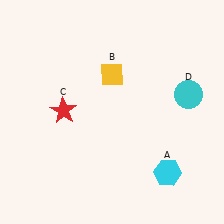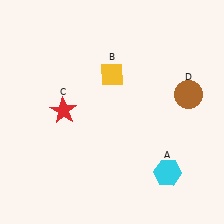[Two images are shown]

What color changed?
The circle (D) changed from cyan in Image 1 to brown in Image 2.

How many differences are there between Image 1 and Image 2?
There is 1 difference between the two images.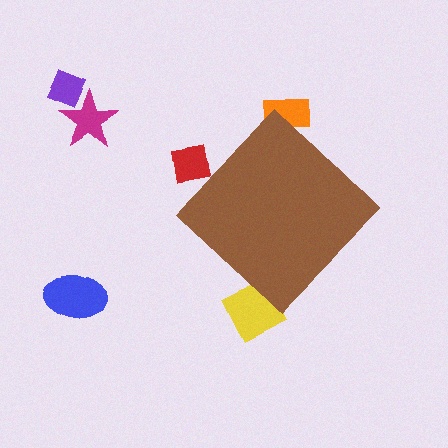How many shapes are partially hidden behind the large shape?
3 shapes are partially hidden.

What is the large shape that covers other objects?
A brown diamond.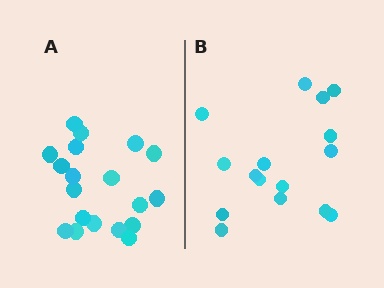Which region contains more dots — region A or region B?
Region A (the left region) has more dots.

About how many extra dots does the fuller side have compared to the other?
Region A has just a few more — roughly 2 or 3 more dots than region B.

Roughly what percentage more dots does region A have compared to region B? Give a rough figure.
About 20% more.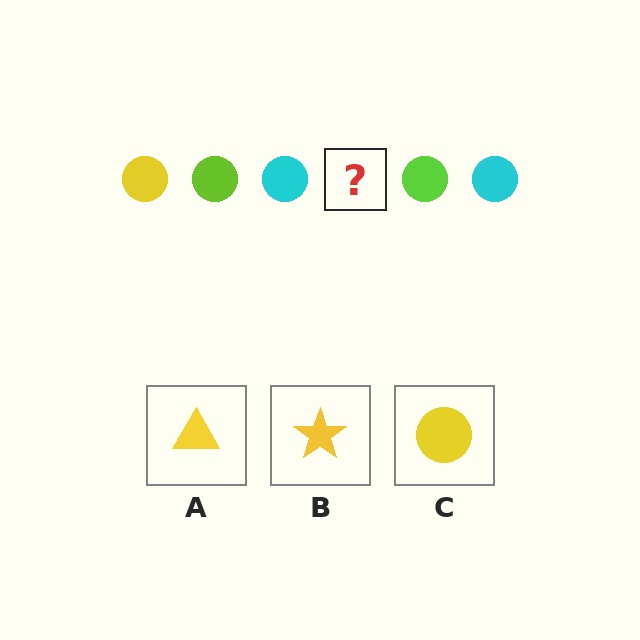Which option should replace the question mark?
Option C.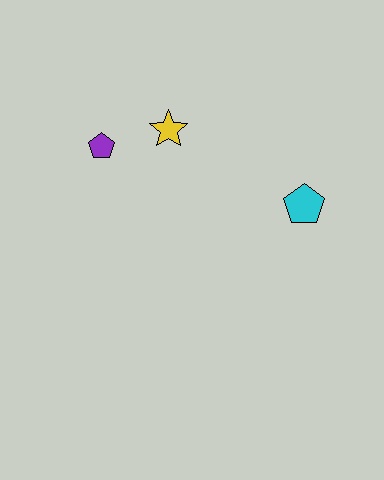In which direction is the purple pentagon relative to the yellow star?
The purple pentagon is to the left of the yellow star.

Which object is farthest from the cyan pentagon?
The purple pentagon is farthest from the cyan pentagon.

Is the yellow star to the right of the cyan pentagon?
No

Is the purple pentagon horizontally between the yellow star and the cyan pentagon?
No